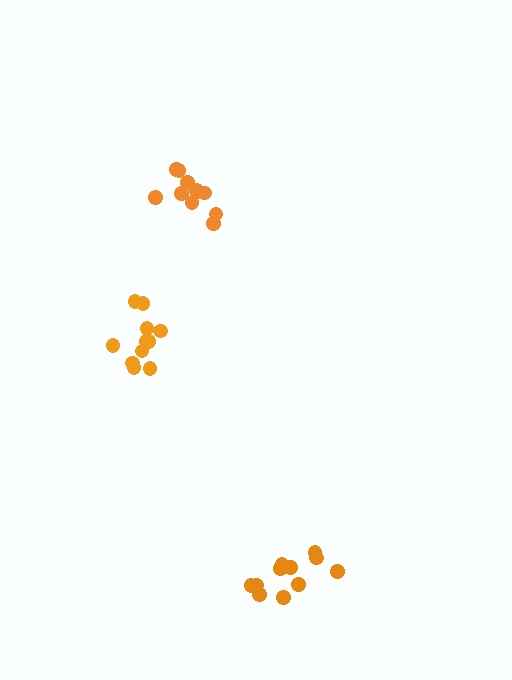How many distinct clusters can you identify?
There are 3 distinct clusters.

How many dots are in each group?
Group 1: 11 dots, Group 2: 11 dots, Group 3: 11 dots (33 total).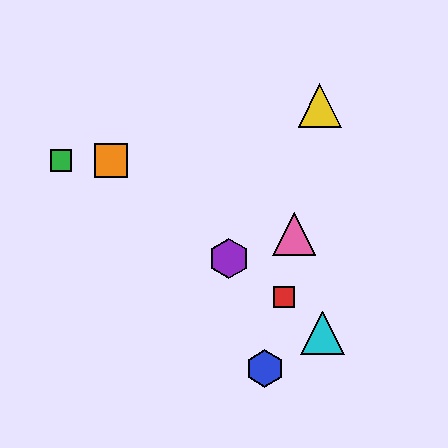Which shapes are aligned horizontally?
The green square, the orange square are aligned horizontally.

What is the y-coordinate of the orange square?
The orange square is at y≈161.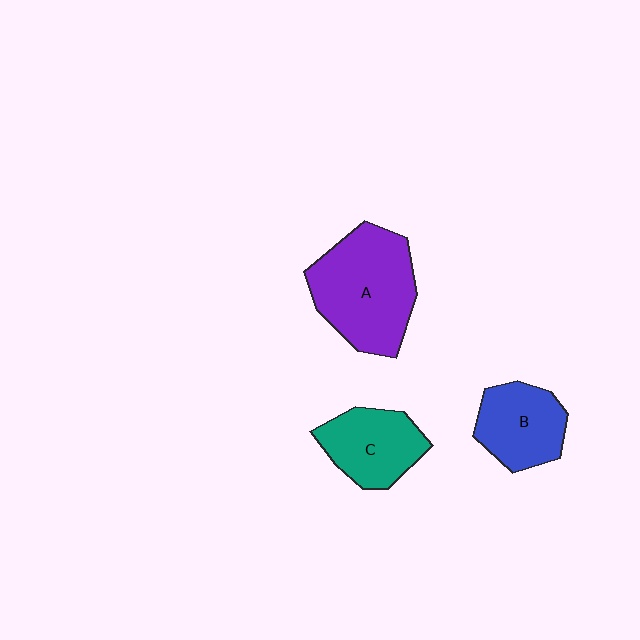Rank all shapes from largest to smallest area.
From largest to smallest: A (purple), C (teal), B (blue).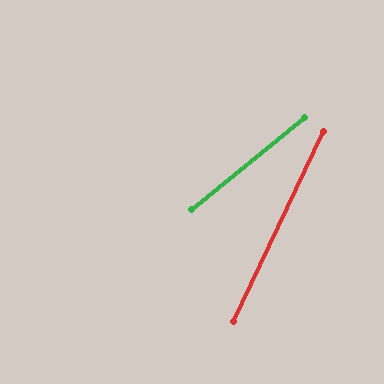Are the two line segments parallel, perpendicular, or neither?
Neither parallel nor perpendicular — they differ by about 25°.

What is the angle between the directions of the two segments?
Approximately 25 degrees.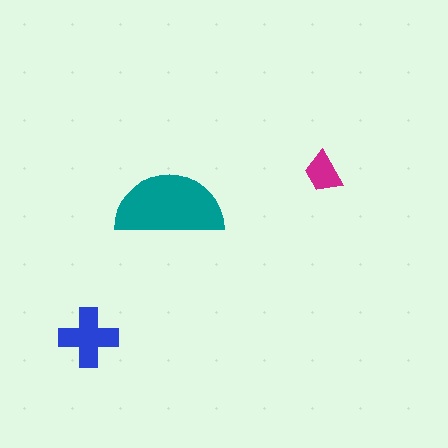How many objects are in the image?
There are 3 objects in the image.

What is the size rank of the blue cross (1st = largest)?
2nd.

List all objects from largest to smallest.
The teal semicircle, the blue cross, the magenta trapezoid.